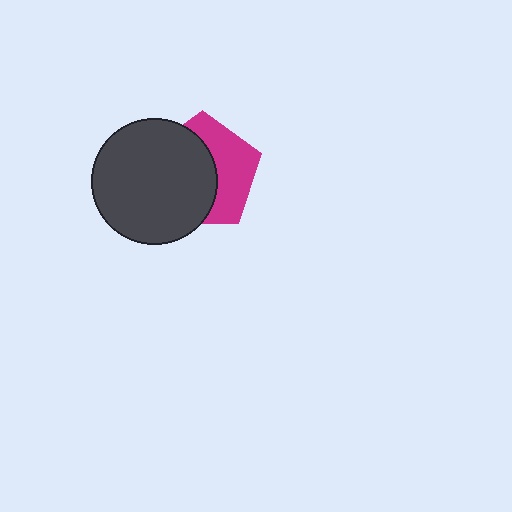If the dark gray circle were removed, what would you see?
You would see the complete magenta pentagon.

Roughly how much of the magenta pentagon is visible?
A small part of it is visible (roughly 43%).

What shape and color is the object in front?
The object in front is a dark gray circle.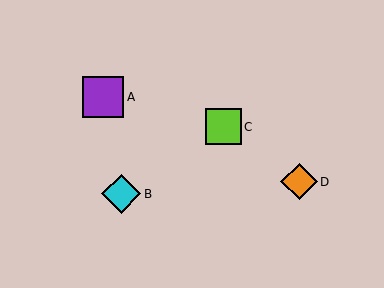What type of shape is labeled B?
Shape B is a cyan diamond.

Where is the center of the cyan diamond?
The center of the cyan diamond is at (121, 194).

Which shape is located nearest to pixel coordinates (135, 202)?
The cyan diamond (labeled B) at (121, 194) is nearest to that location.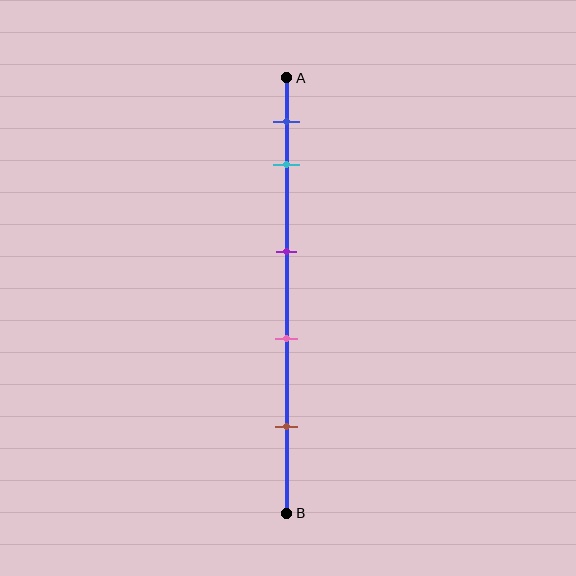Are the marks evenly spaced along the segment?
No, the marks are not evenly spaced.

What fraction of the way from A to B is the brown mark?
The brown mark is approximately 80% (0.8) of the way from A to B.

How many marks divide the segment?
There are 5 marks dividing the segment.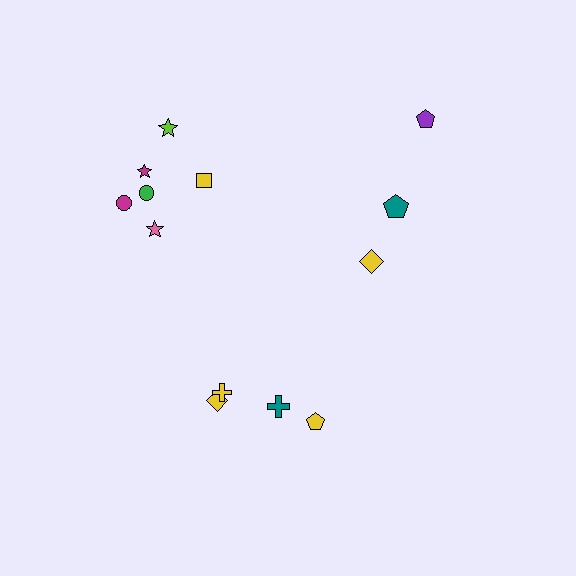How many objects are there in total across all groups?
There are 13 objects.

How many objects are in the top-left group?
There are 6 objects.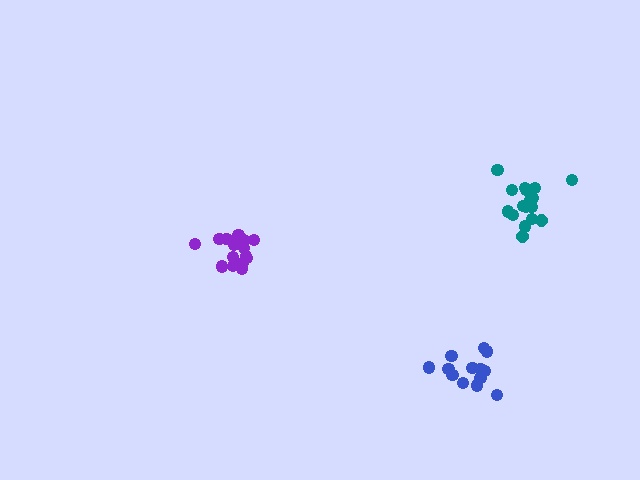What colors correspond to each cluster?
The clusters are colored: blue, teal, purple.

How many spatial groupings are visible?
There are 3 spatial groupings.